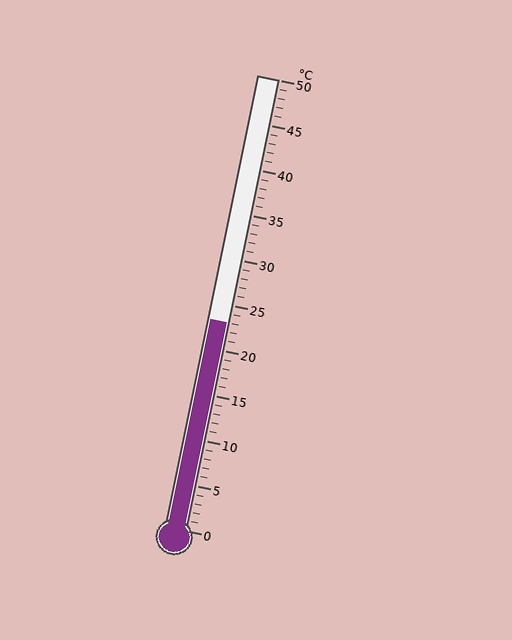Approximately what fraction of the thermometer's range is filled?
The thermometer is filled to approximately 45% of its range.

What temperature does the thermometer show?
The thermometer shows approximately 23°C.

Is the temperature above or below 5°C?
The temperature is above 5°C.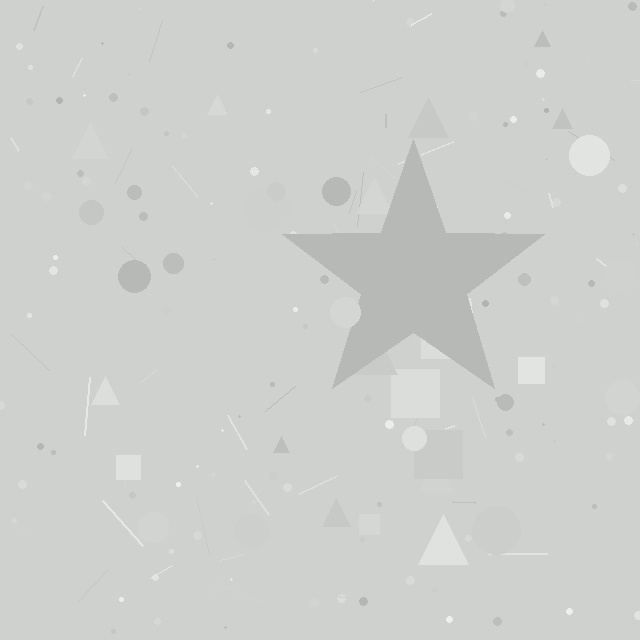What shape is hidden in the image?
A star is hidden in the image.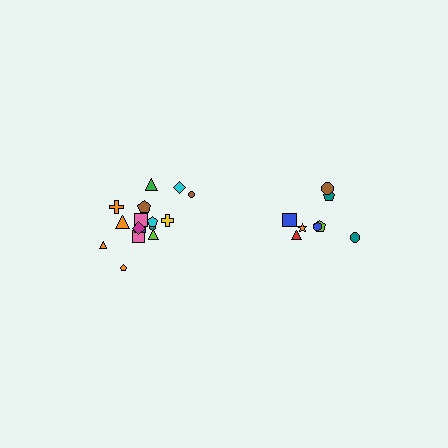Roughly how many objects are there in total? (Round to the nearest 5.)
Roughly 25 objects in total.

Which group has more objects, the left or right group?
The left group.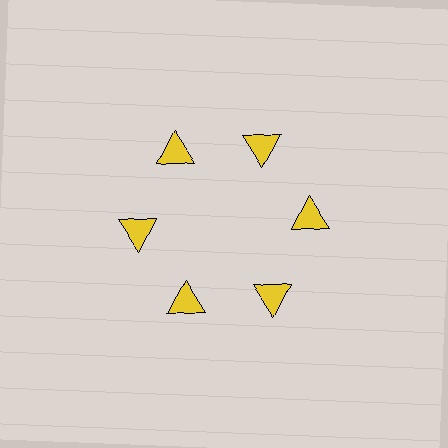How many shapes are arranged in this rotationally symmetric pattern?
There are 6 shapes, arranged in 6 groups of 1.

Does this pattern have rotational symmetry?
Yes, this pattern has 6-fold rotational symmetry. It looks the same after rotating 60 degrees around the center.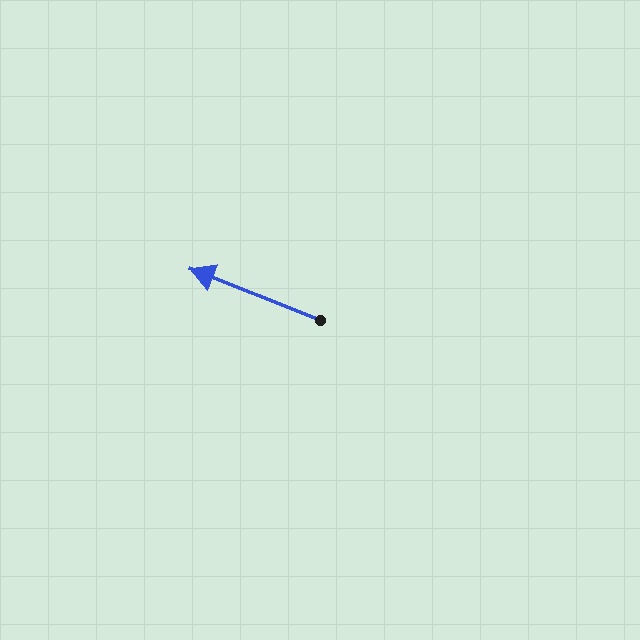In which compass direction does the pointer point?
West.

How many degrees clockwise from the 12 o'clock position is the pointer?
Approximately 291 degrees.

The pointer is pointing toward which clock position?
Roughly 10 o'clock.